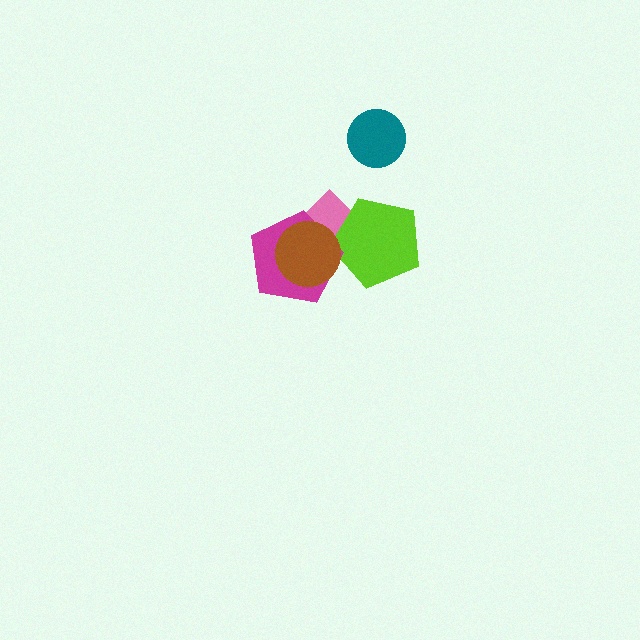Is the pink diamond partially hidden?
Yes, it is partially covered by another shape.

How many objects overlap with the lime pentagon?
3 objects overlap with the lime pentagon.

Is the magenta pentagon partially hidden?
Yes, it is partially covered by another shape.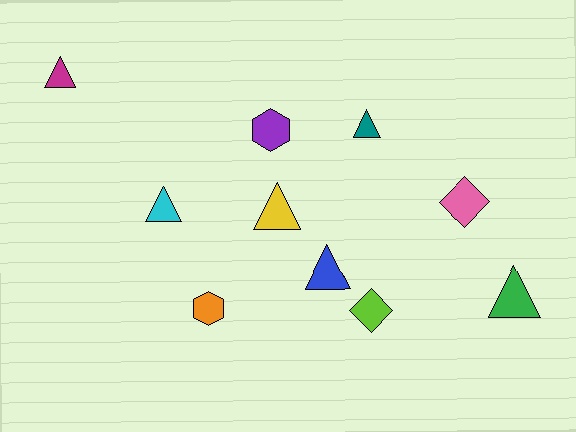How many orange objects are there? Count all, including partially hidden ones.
There is 1 orange object.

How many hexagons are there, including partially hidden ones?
There are 2 hexagons.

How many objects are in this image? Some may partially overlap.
There are 10 objects.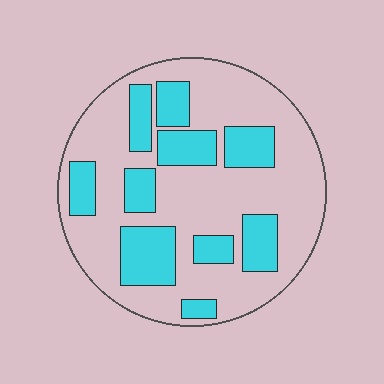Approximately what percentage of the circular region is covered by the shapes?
Approximately 30%.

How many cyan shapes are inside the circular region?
10.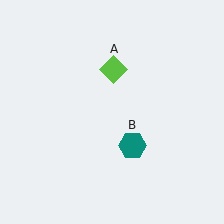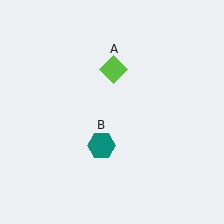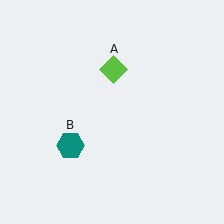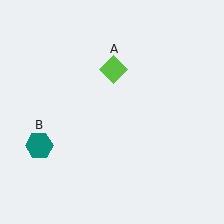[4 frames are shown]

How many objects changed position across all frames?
1 object changed position: teal hexagon (object B).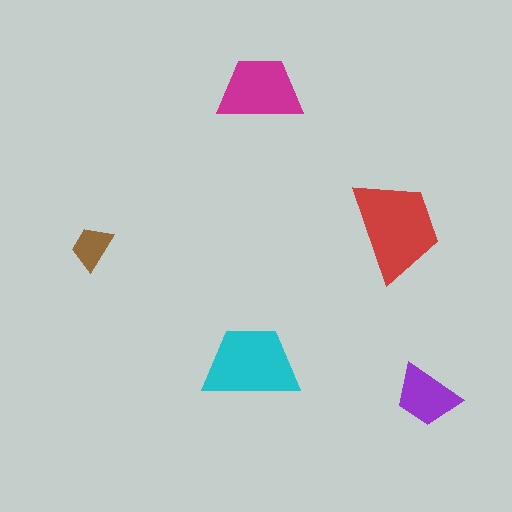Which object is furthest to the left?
The brown trapezoid is leftmost.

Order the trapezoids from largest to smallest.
the red one, the cyan one, the magenta one, the purple one, the brown one.